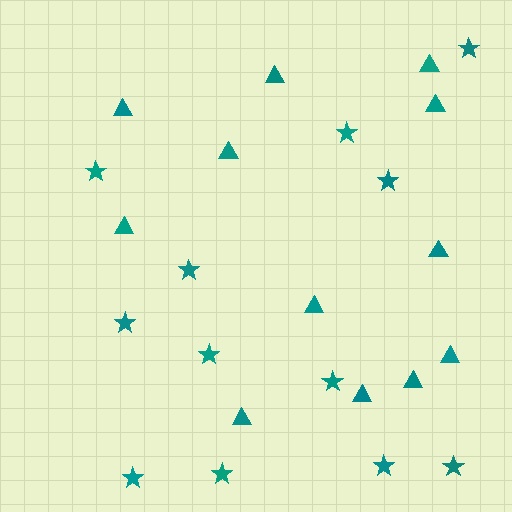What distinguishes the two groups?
There are 2 groups: one group of stars (12) and one group of triangles (12).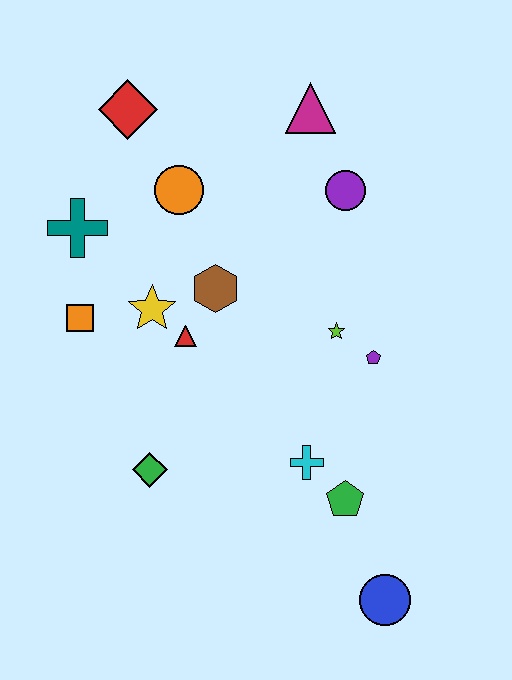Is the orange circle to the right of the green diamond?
Yes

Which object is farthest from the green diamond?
The magenta triangle is farthest from the green diamond.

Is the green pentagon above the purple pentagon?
No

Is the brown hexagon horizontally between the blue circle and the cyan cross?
No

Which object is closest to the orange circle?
The red diamond is closest to the orange circle.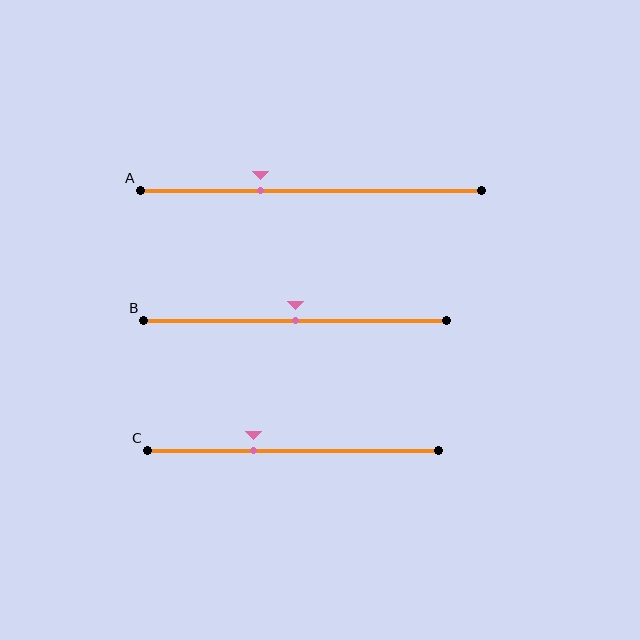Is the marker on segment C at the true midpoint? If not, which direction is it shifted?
No, the marker on segment C is shifted to the left by about 14% of the segment length.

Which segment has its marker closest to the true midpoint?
Segment B has its marker closest to the true midpoint.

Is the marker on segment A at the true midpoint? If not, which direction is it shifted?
No, the marker on segment A is shifted to the left by about 15% of the segment length.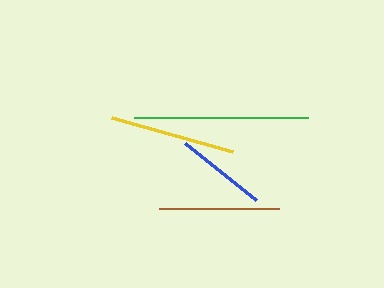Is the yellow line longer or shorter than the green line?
The green line is longer than the yellow line.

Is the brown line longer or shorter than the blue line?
The brown line is longer than the blue line.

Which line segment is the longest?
The green line is the longest at approximately 174 pixels.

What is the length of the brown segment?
The brown segment is approximately 120 pixels long.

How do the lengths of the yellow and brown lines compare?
The yellow and brown lines are approximately the same length.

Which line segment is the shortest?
The blue line is the shortest at approximately 92 pixels.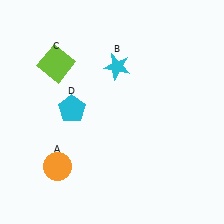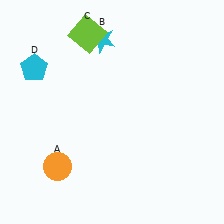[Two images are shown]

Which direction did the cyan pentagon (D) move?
The cyan pentagon (D) moved up.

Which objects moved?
The objects that moved are: the cyan star (B), the lime square (C), the cyan pentagon (D).